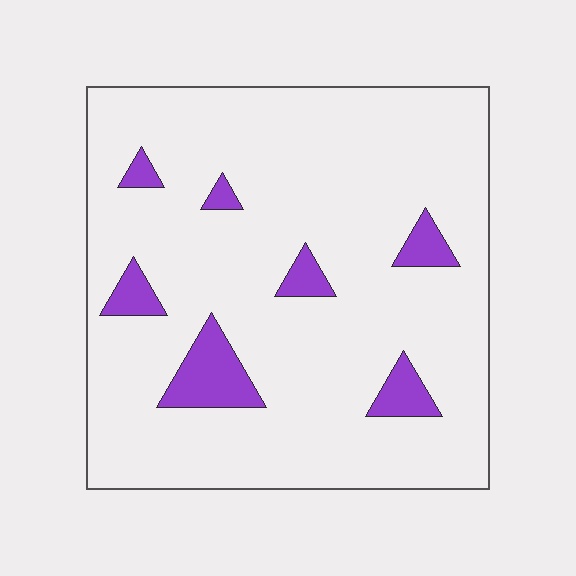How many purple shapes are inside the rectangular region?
7.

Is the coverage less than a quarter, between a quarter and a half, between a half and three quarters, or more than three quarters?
Less than a quarter.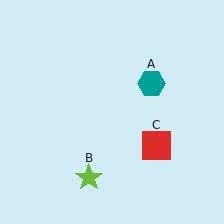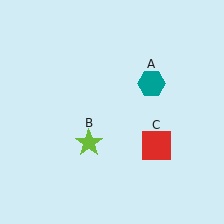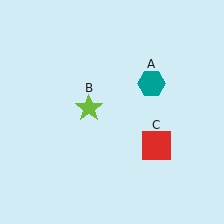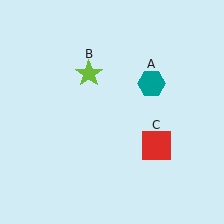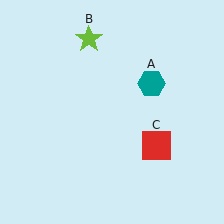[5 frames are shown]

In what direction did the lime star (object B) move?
The lime star (object B) moved up.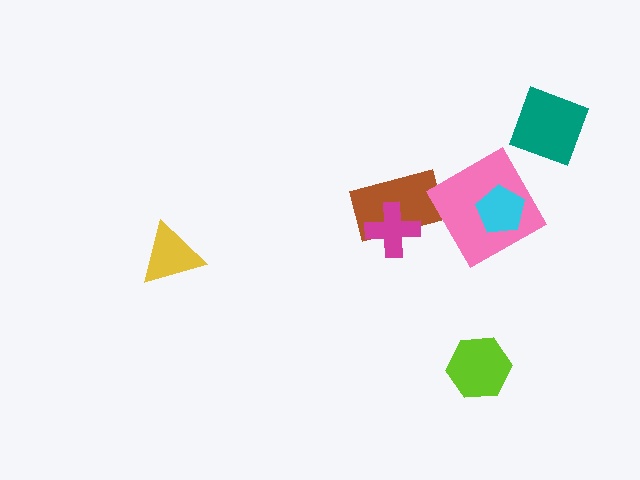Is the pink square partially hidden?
Yes, it is partially covered by another shape.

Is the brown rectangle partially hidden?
Yes, it is partially covered by another shape.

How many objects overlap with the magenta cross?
1 object overlaps with the magenta cross.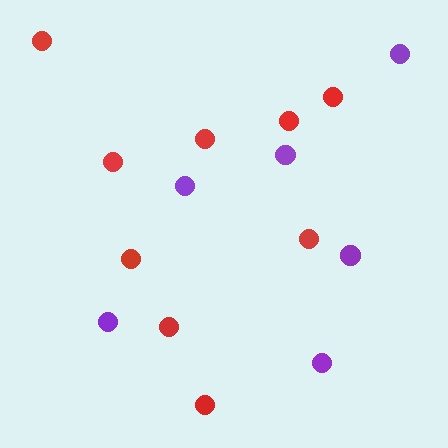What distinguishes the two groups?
There are 2 groups: one group of purple circles (6) and one group of red circles (9).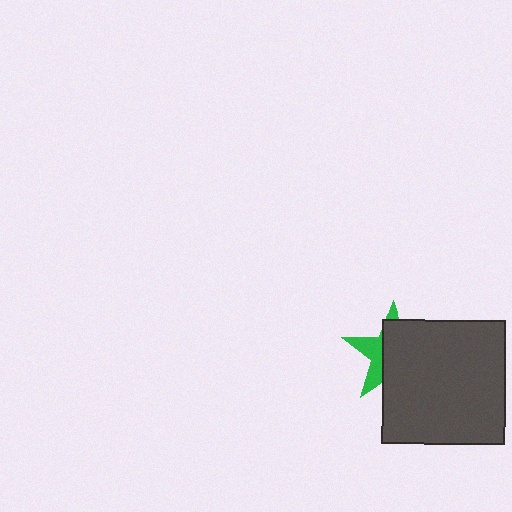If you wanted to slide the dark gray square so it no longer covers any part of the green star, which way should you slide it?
Slide it right — that is the most direct way to separate the two shapes.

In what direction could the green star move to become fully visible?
The green star could move left. That would shift it out from behind the dark gray square entirely.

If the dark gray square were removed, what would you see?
You would see the complete green star.